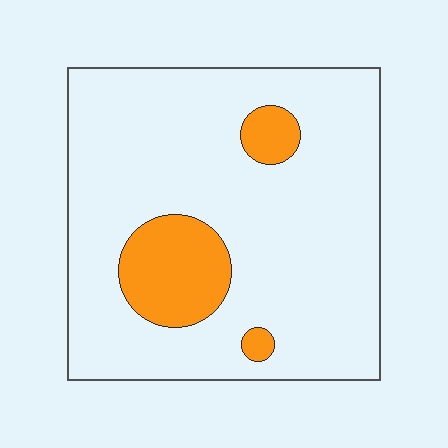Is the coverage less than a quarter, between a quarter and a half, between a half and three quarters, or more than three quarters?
Less than a quarter.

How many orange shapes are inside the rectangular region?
3.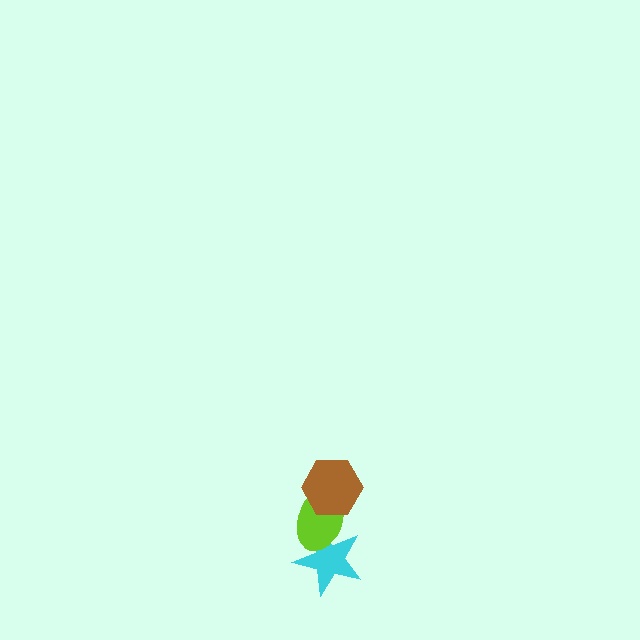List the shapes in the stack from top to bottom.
From top to bottom: the brown hexagon, the lime ellipse, the cyan star.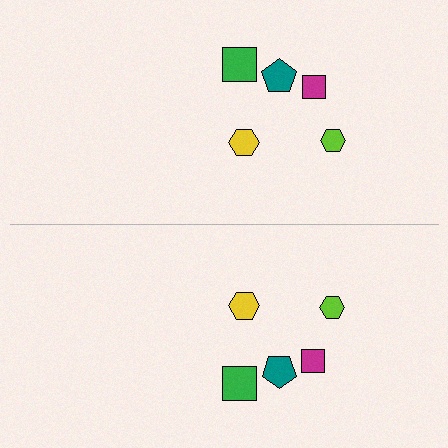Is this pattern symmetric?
Yes, this pattern has bilateral (reflection) symmetry.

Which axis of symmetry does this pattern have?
The pattern has a horizontal axis of symmetry running through the center of the image.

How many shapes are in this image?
There are 10 shapes in this image.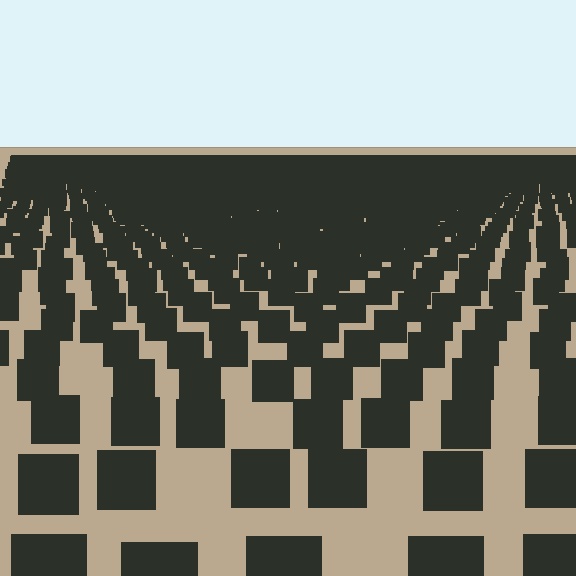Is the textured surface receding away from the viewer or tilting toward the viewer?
The surface is receding away from the viewer. Texture elements get smaller and denser toward the top.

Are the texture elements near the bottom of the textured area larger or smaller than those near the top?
Larger. Near the bottom, elements are closer to the viewer and appear at a bigger on-screen size.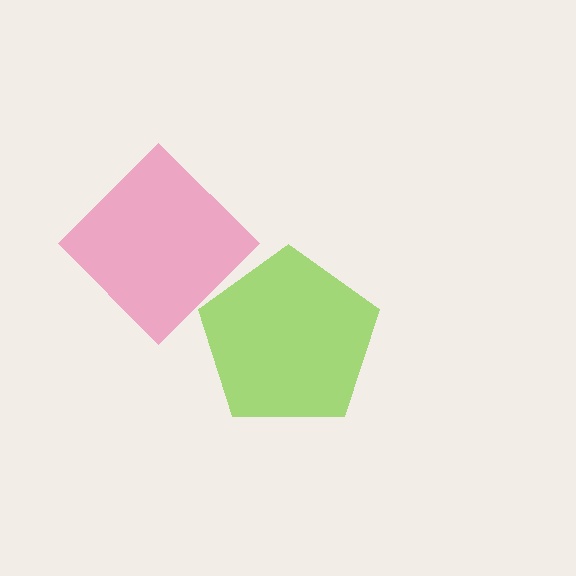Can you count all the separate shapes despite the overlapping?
Yes, there are 2 separate shapes.